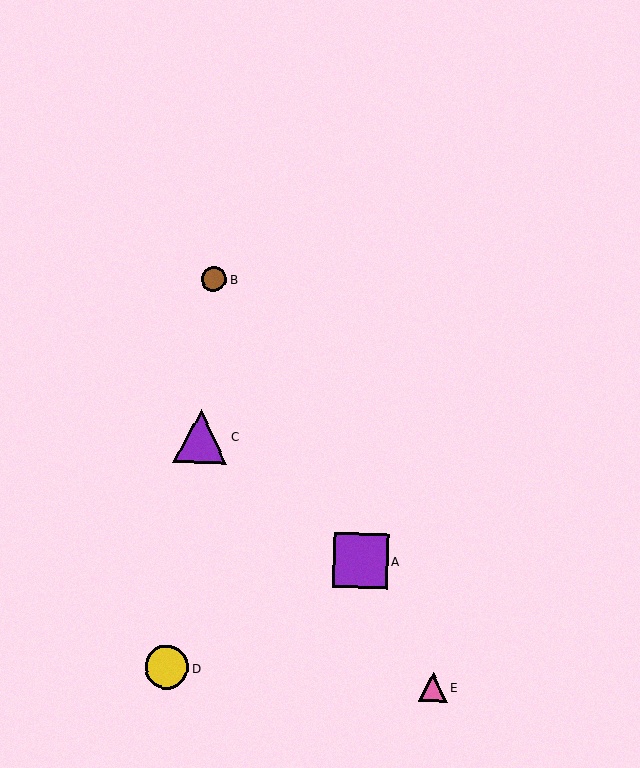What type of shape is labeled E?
Shape E is a pink triangle.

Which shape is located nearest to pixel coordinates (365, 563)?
The purple square (labeled A) at (361, 561) is nearest to that location.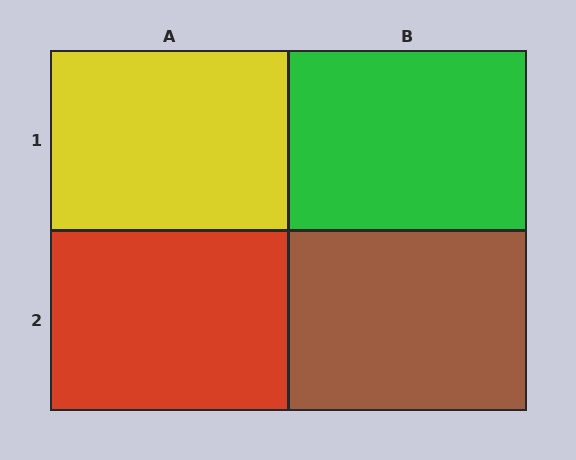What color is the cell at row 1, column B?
Green.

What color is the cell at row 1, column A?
Yellow.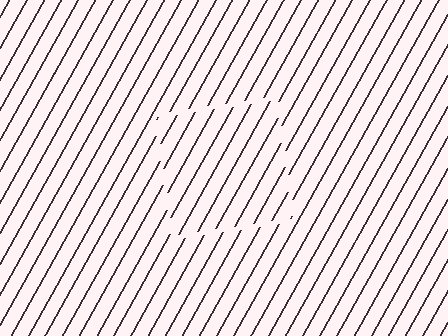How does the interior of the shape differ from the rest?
The interior of the shape contains the same grating, shifted by half a period — the contour is defined by the phase discontinuity where line-ends from the inner and outer gratings abut.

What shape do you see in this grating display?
An illusory square. The interior of the shape contains the same grating, shifted by half a period — the contour is defined by the phase discontinuity where line-ends from the inner and outer gratings abut.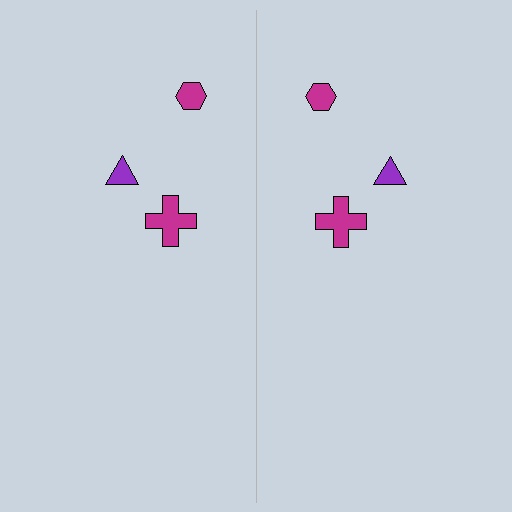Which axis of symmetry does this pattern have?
The pattern has a vertical axis of symmetry running through the center of the image.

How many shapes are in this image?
There are 6 shapes in this image.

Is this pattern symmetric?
Yes, this pattern has bilateral (reflection) symmetry.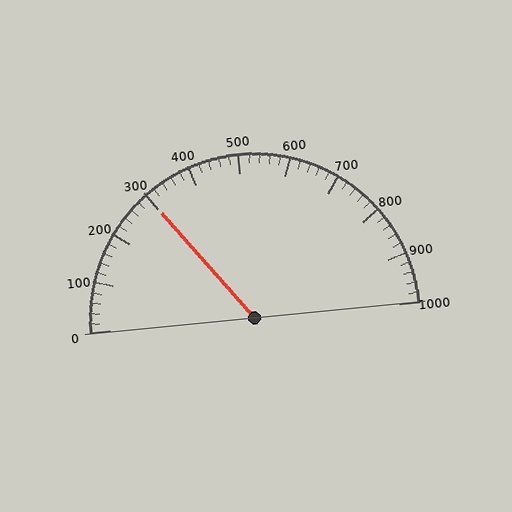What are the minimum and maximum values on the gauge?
The gauge ranges from 0 to 1000.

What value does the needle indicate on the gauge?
The needle indicates approximately 300.